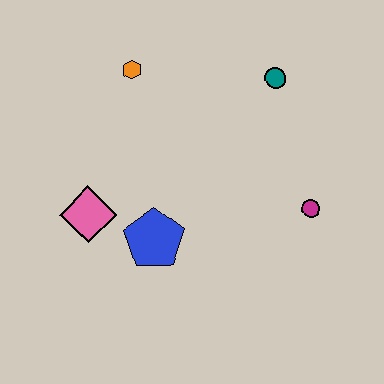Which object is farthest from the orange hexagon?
The magenta circle is farthest from the orange hexagon.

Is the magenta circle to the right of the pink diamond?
Yes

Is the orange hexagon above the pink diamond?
Yes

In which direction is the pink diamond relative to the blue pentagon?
The pink diamond is to the left of the blue pentagon.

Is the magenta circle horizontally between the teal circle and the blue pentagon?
No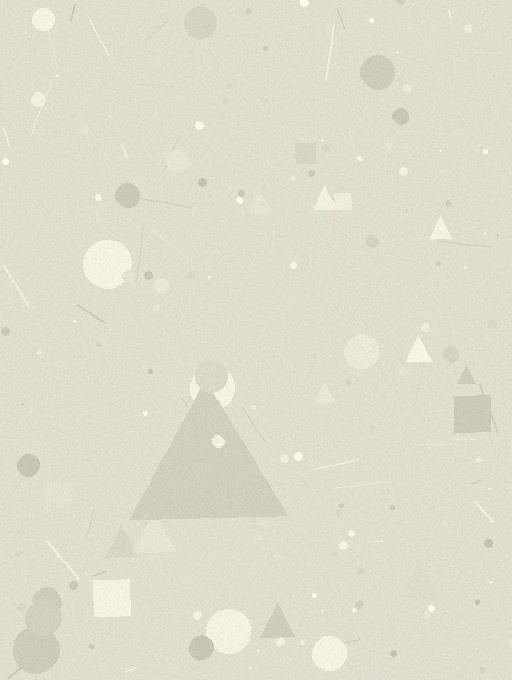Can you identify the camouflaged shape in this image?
The camouflaged shape is a triangle.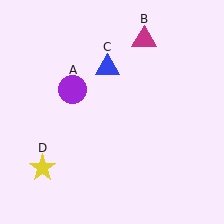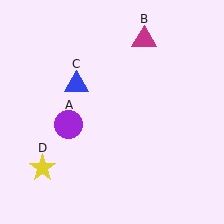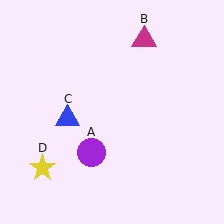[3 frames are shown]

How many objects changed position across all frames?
2 objects changed position: purple circle (object A), blue triangle (object C).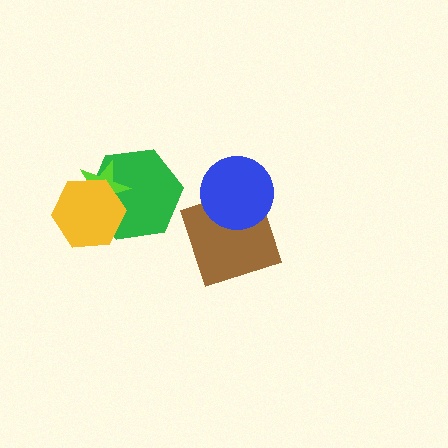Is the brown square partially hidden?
Yes, it is partially covered by another shape.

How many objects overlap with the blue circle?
1 object overlaps with the blue circle.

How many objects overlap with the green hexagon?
2 objects overlap with the green hexagon.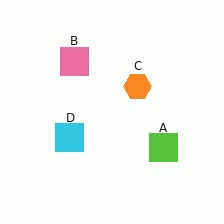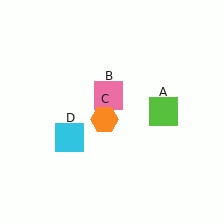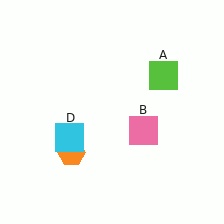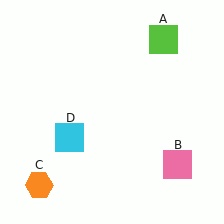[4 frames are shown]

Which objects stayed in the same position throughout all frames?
Cyan square (object D) remained stationary.